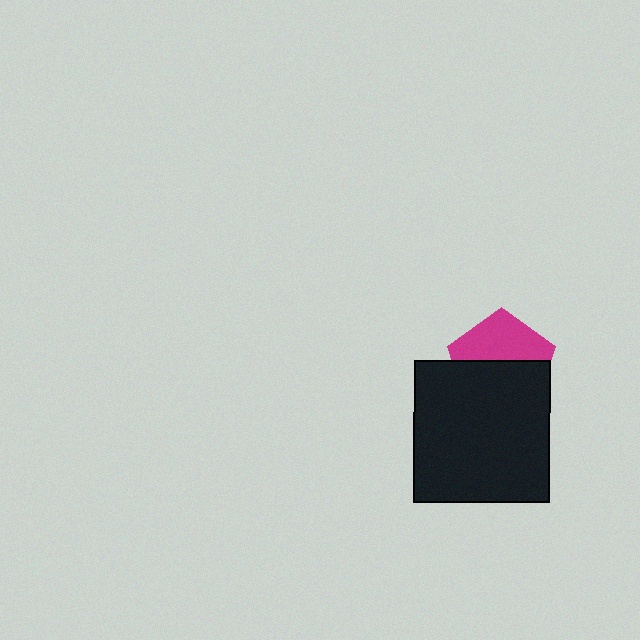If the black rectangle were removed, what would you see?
You would see the complete magenta pentagon.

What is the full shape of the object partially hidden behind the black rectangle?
The partially hidden object is a magenta pentagon.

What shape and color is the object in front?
The object in front is a black rectangle.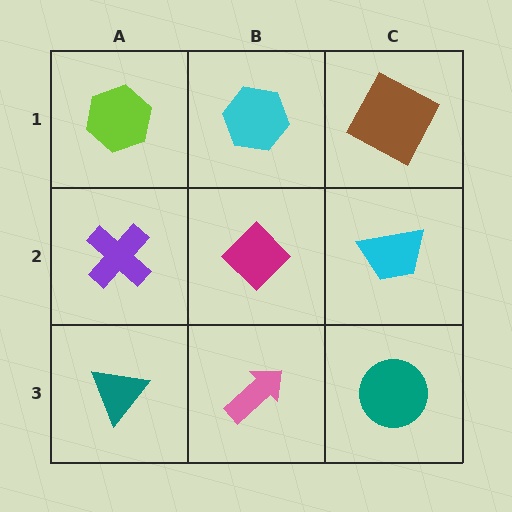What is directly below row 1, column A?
A purple cross.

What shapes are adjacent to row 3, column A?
A purple cross (row 2, column A), a pink arrow (row 3, column B).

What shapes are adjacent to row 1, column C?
A cyan trapezoid (row 2, column C), a cyan hexagon (row 1, column B).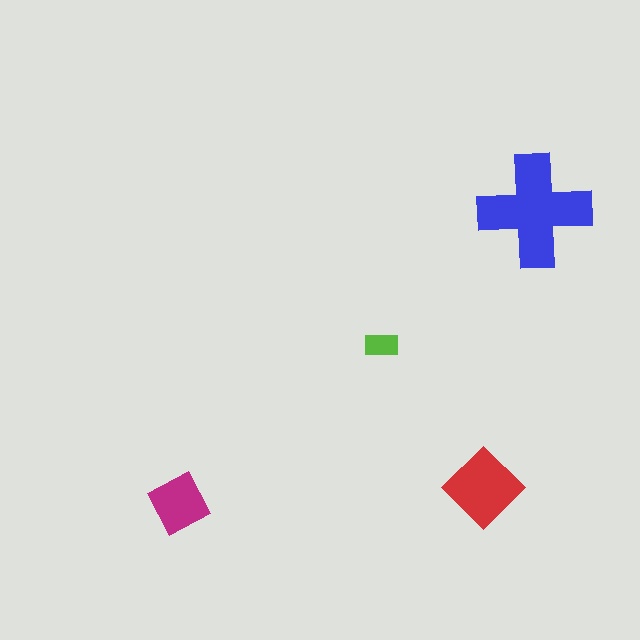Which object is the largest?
The blue cross.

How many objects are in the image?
There are 4 objects in the image.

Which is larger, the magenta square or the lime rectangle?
The magenta square.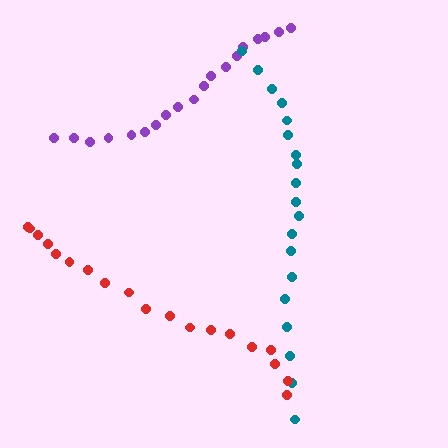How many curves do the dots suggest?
There are 3 distinct paths.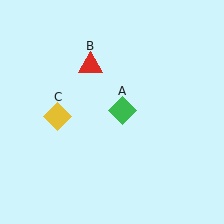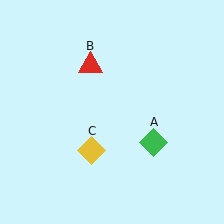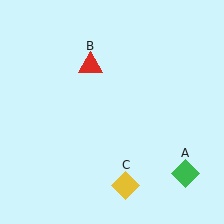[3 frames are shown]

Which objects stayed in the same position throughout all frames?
Red triangle (object B) remained stationary.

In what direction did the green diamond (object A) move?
The green diamond (object A) moved down and to the right.